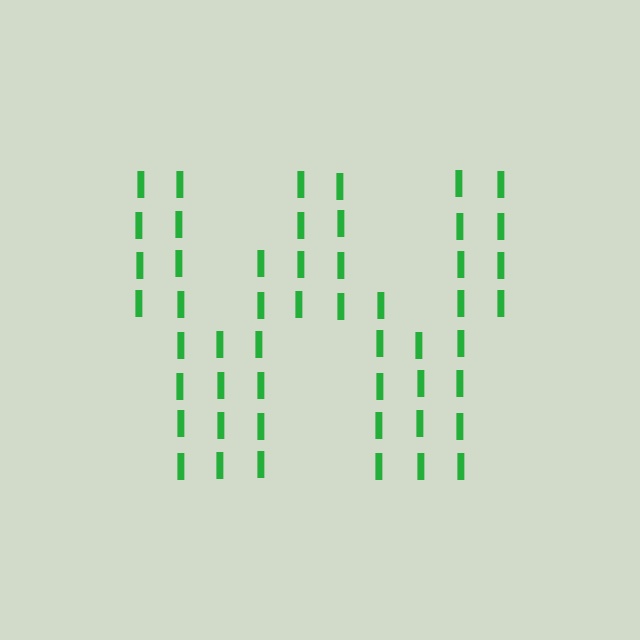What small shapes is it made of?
It is made of small letter I's.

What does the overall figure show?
The overall figure shows the letter W.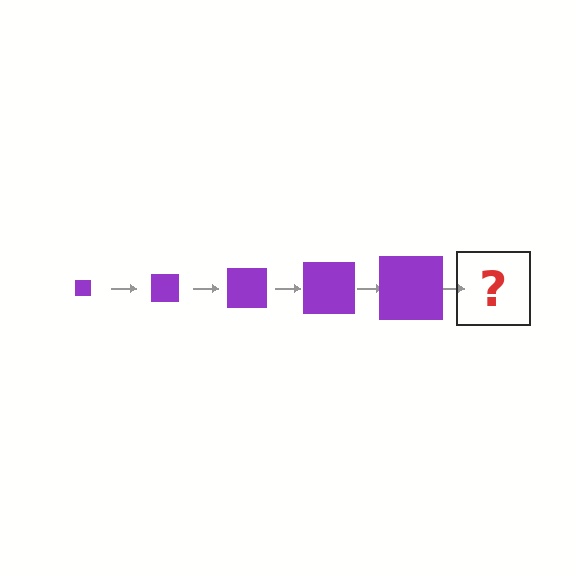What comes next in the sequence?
The next element should be a purple square, larger than the previous one.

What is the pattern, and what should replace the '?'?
The pattern is that the square gets progressively larger each step. The '?' should be a purple square, larger than the previous one.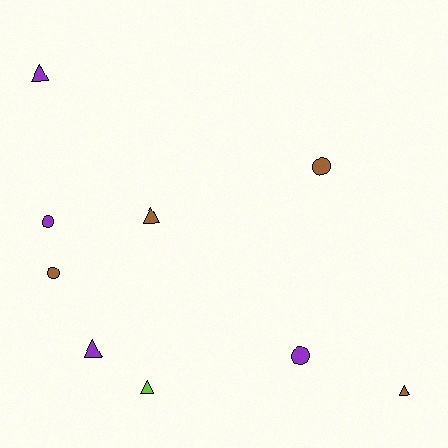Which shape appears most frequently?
Triangle, with 5 objects.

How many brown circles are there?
There are 2 brown circles.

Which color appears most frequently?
Brown, with 4 objects.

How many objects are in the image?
There are 9 objects.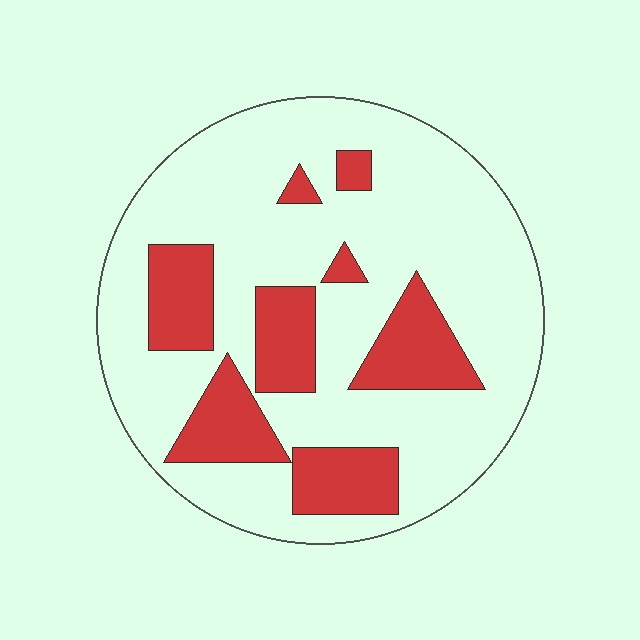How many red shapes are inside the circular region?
8.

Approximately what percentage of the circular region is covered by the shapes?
Approximately 25%.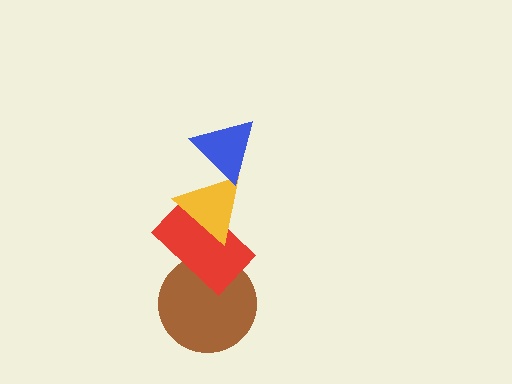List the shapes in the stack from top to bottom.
From top to bottom: the blue triangle, the yellow triangle, the red rectangle, the brown circle.